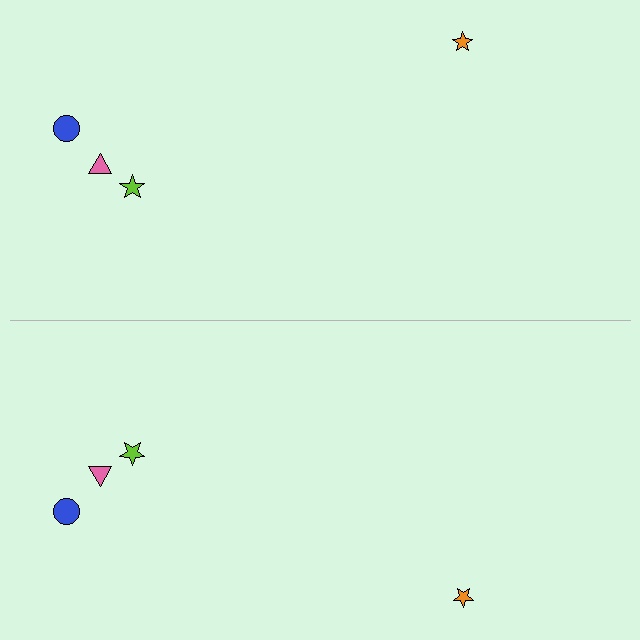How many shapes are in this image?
There are 8 shapes in this image.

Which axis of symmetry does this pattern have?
The pattern has a horizontal axis of symmetry running through the center of the image.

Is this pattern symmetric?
Yes, this pattern has bilateral (reflection) symmetry.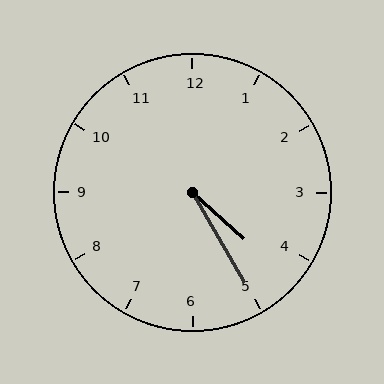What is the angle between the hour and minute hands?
Approximately 18 degrees.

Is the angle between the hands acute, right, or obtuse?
It is acute.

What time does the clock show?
4:25.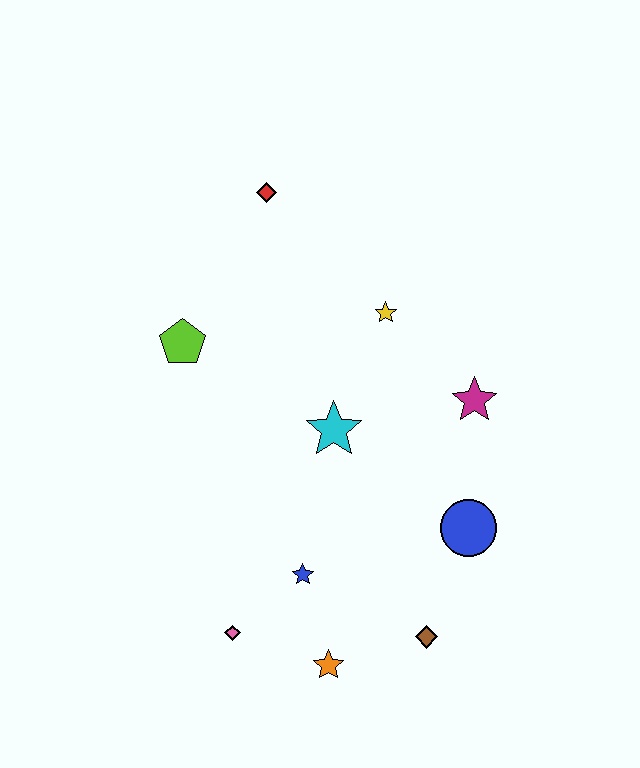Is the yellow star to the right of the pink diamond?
Yes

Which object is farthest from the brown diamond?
The red diamond is farthest from the brown diamond.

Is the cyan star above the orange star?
Yes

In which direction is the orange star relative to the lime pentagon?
The orange star is below the lime pentagon.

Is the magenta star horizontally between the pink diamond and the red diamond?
No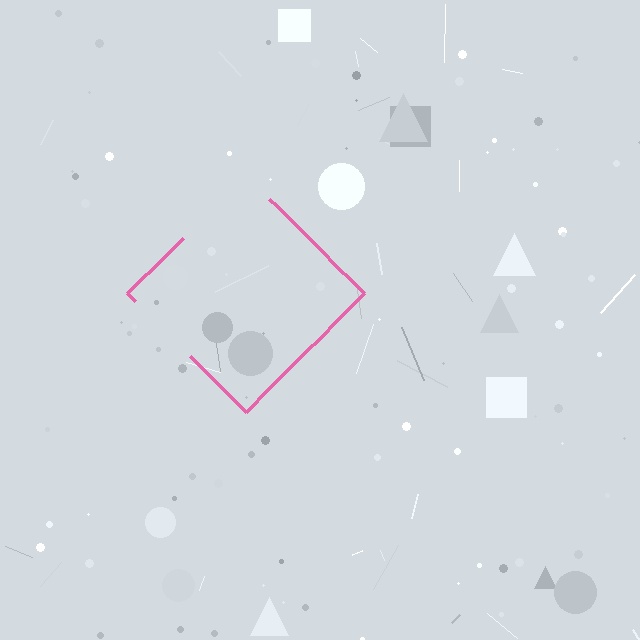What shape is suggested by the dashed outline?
The dashed outline suggests a diamond.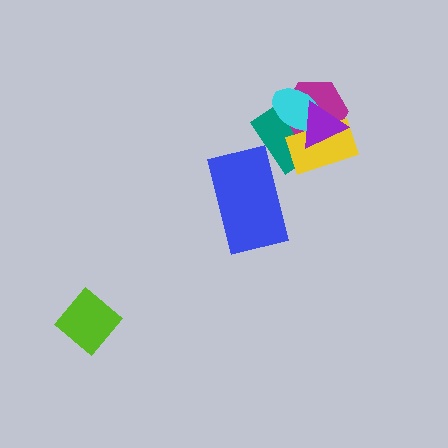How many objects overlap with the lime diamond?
0 objects overlap with the lime diamond.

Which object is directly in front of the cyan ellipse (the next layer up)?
The yellow rectangle is directly in front of the cyan ellipse.